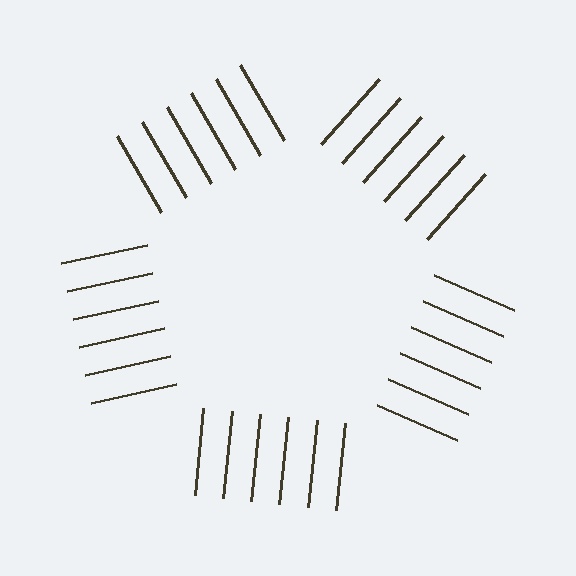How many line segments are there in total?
30 — 6 along each of the 5 edges.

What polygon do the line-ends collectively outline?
An illusory pentagon — the line segments terminate on its edges but no continuous stroke is drawn.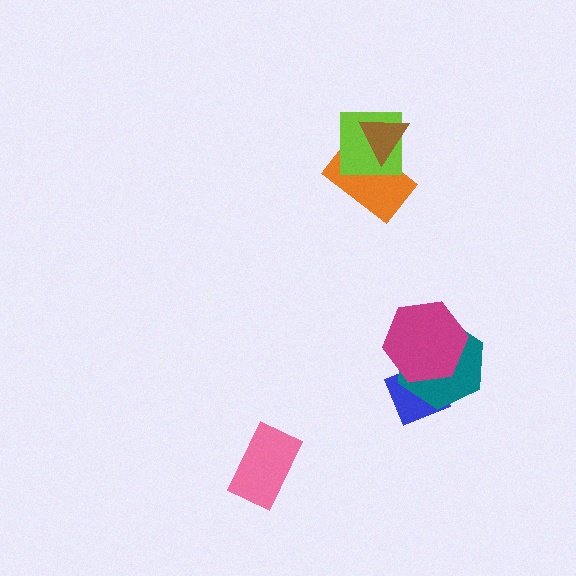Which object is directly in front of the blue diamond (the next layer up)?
The teal hexagon is directly in front of the blue diamond.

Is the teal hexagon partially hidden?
Yes, it is partially covered by another shape.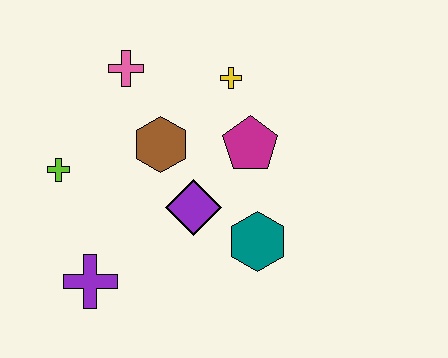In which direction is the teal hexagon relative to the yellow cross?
The teal hexagon is below the yellow cross.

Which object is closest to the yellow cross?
The magenta pentagon is closest to the yellow cross.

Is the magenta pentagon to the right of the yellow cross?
Yes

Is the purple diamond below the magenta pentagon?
Yes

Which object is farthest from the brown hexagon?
The purple cross is farthest from the brown hexagon.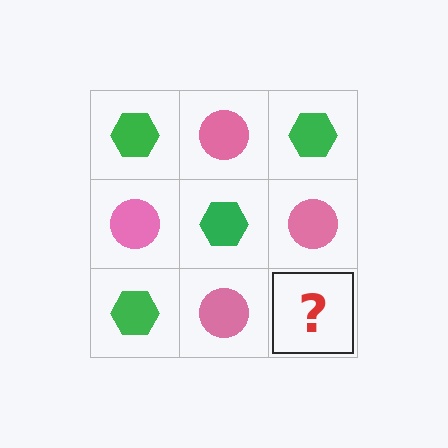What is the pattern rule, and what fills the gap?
The rule is that it alternates green hexagon and pink circle in a checkerboard pattern. The gap should be filled with a green hexagon.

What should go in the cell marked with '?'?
The missing cell should contain a green hexagon.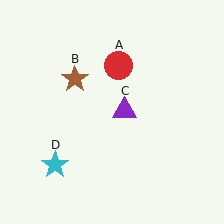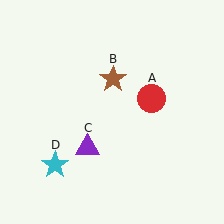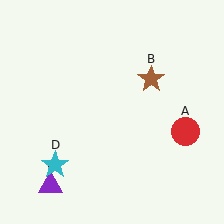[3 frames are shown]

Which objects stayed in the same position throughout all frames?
Cyan star (object D) remained stationary.